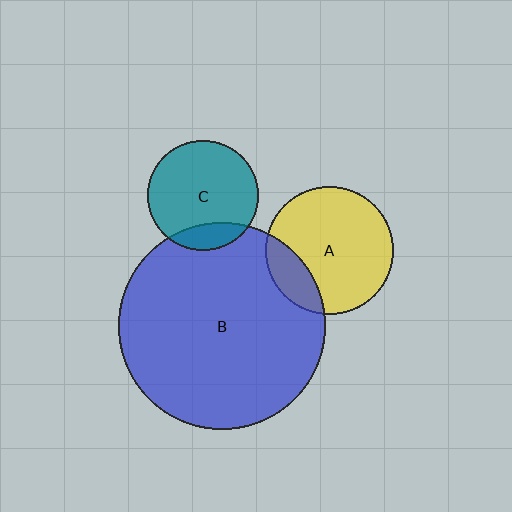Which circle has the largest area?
Circle B (blue).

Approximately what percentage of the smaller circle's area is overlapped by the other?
Approximately 20%.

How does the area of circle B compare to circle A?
Approximately 2.6 times.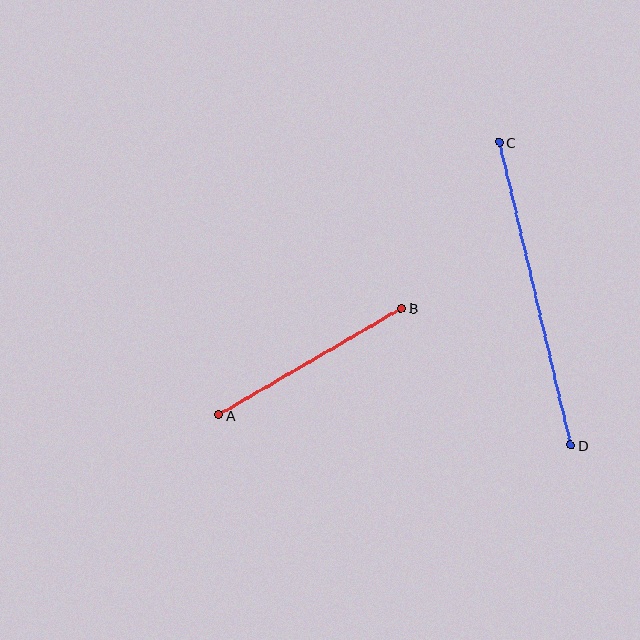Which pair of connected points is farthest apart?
Points C and D are farthest apart.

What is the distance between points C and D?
The distance is approximately 311 pixels.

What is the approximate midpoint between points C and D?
The midpoint is at approximately (535, 294) pixels.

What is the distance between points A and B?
The distance is approximately 211 pixels.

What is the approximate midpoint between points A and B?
The midpoint is at approximately (310, 362) pixels.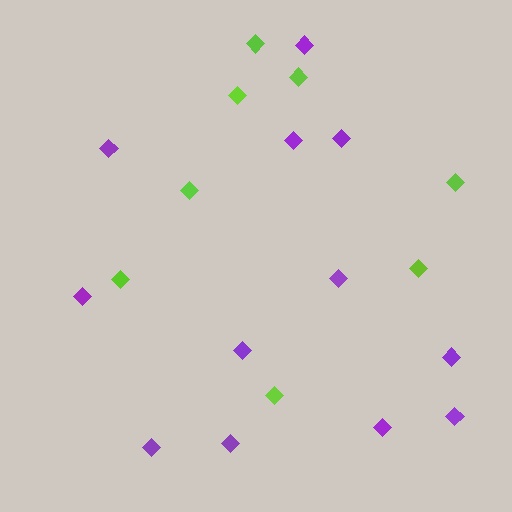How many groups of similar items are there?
There are 2 groups: one group of purple diamonds (12) and one group of lime diamonds (8).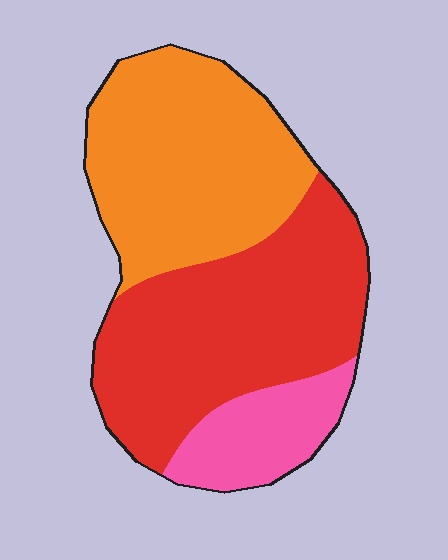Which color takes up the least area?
Pink, at roughly 15%.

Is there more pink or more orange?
Orange.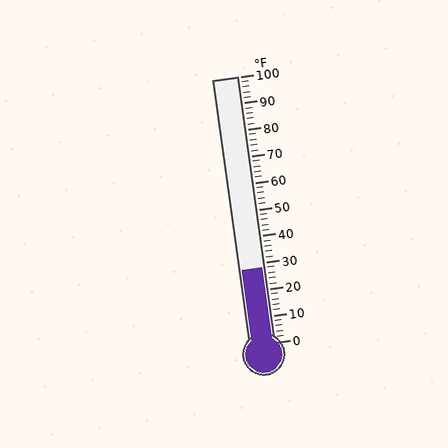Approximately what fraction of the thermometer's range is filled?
The thermometer is filled to approximately 30% of its range.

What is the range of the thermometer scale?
The thermometer scale ranges from 0°F to 100°F.